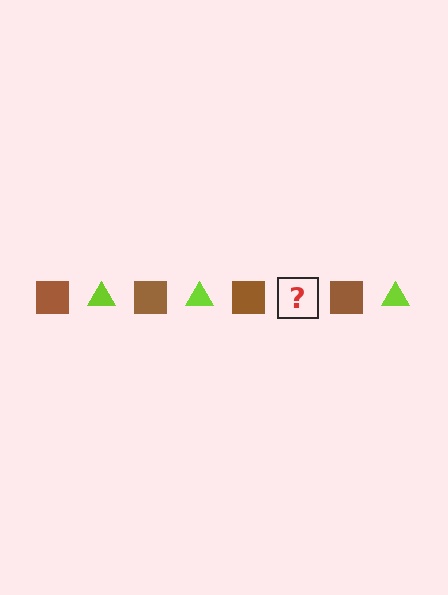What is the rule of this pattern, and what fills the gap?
The rule is that the pattern alternates between brown square and lime triangle. The gap should be filled with a lime triangle.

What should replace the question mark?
The question mark should be replaced with a lime triangle.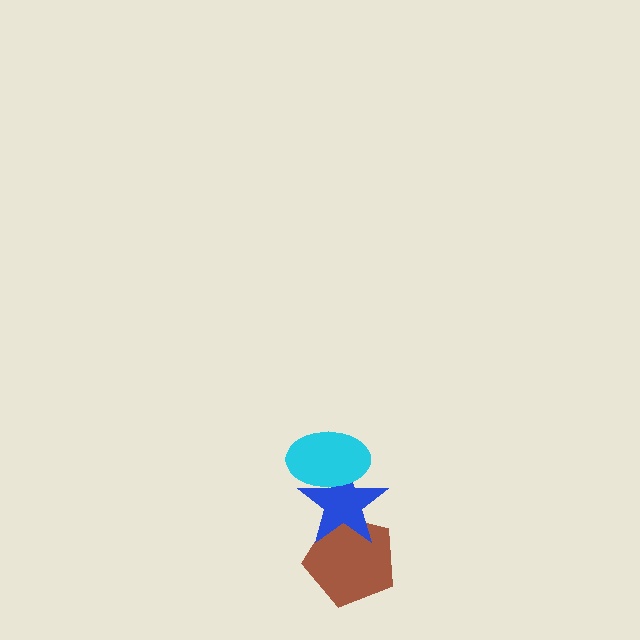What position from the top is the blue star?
The blue star is 2nd from the top.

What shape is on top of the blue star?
The cyan ellipse is on top of the blue star.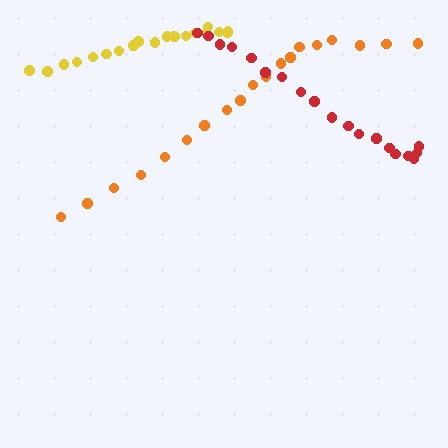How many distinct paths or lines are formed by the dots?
There are 3 distinct paths.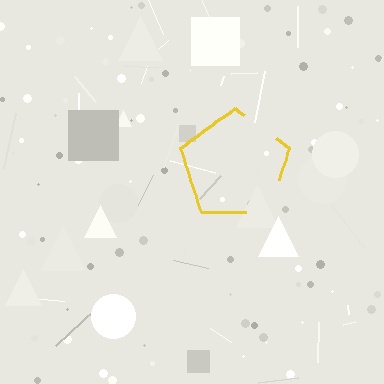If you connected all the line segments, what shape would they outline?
They would outline a pentagon.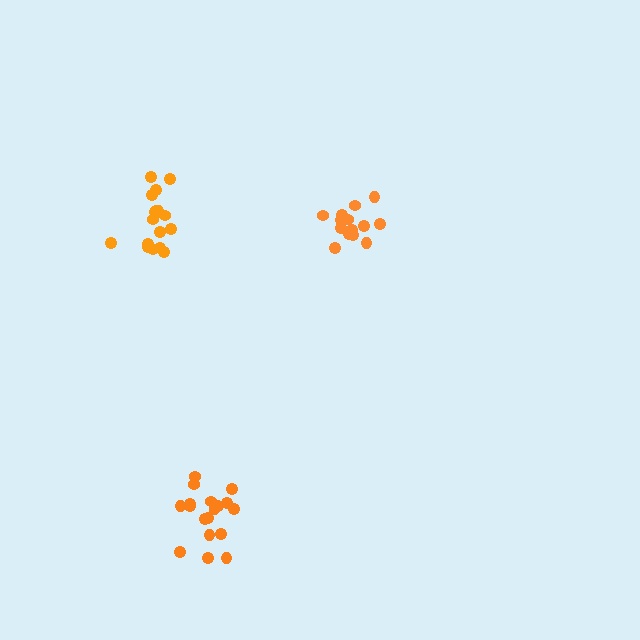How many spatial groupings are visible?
There are 3 spatial groupings.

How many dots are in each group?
Group 1: 14 dots, Group 2: 17 dots, Group 3: 18 dots (49 total).